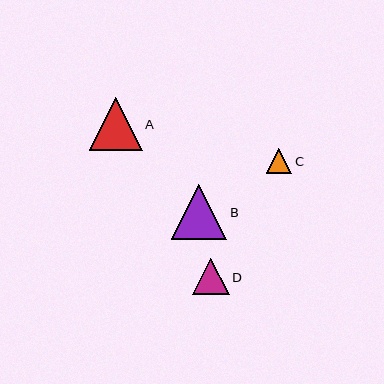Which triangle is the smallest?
Triangle C is the smallest with a size of approximately 25 pixels.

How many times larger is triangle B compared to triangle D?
Triangle B is approximately 1.5 times the size of triangle D.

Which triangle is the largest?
Triangle B is the largest with a size of approximately 55 pixels.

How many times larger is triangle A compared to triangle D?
Triangle A is approximately 1.4 times the size of triangle D.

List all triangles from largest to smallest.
From largest to smallest: B, A, D, C.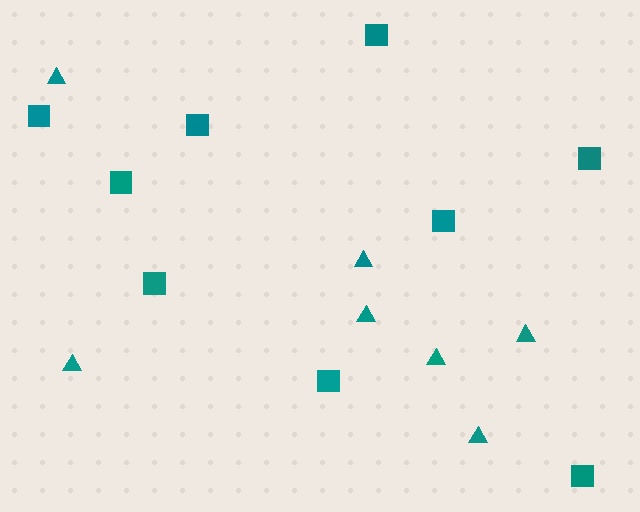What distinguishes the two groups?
There are 2 groups: one group of triangles (7) and one group of squares (9).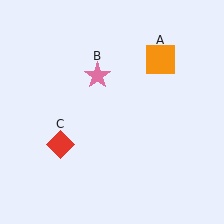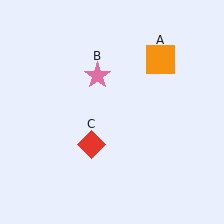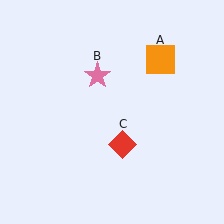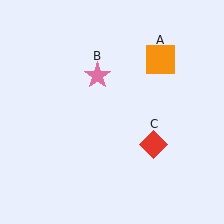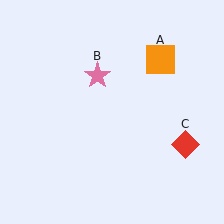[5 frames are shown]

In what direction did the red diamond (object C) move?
The red diamond (object C) moved right.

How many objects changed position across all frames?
1 object changed position: red diamond (object C).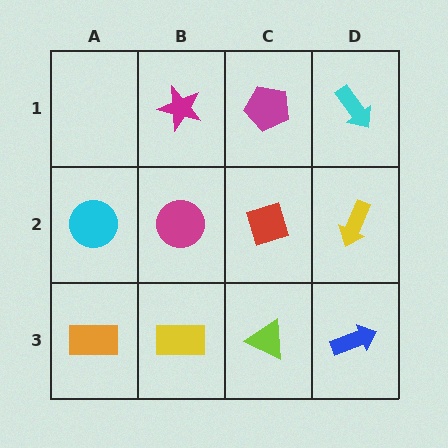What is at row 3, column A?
An orange rectangle.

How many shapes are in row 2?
4 shapes.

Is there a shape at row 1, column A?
No, that cell is empty.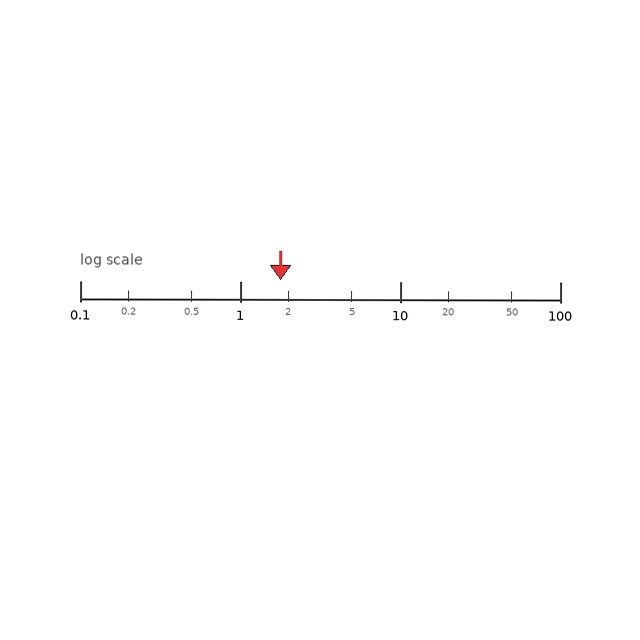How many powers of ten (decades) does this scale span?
The scale spans 3 decades, from 0.1 to 100.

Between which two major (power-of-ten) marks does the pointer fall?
The pointer is between 1 and 10.